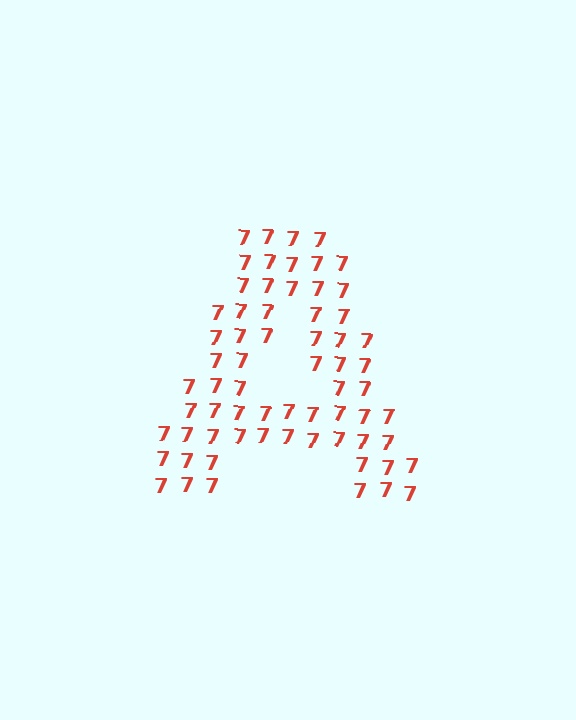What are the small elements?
The small elements are digit 7's.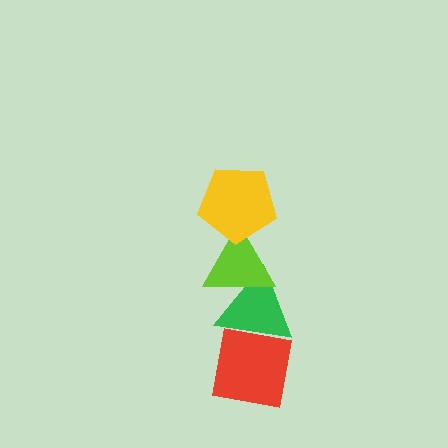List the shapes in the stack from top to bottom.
From top to bottom: the yellow pentagon, the lime triangle, the green triangle, the red square.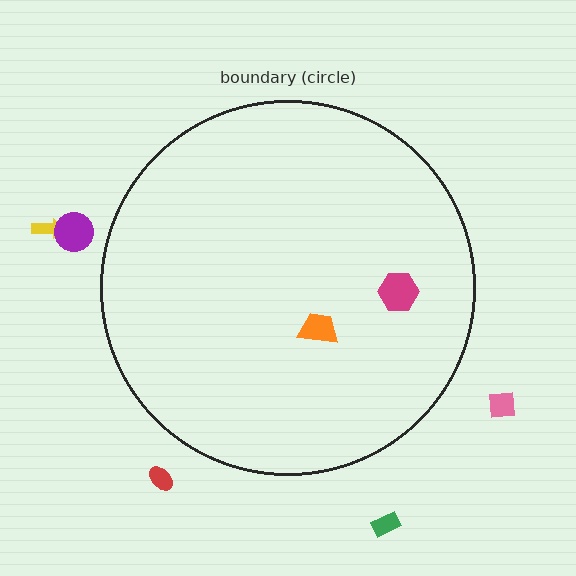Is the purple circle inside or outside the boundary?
Outside.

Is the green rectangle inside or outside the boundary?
Outside.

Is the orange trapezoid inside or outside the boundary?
Inside.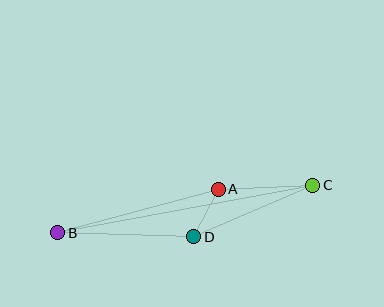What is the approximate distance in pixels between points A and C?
The distance between A and C is approximately 95 pixels.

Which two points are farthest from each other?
Points B and C are farthest from each other.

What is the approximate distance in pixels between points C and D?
The distance between C and D is approximately 129 pixels.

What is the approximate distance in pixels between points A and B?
The distance between A and B is approximately 166 pixels.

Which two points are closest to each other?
Points A and D are closest to each other.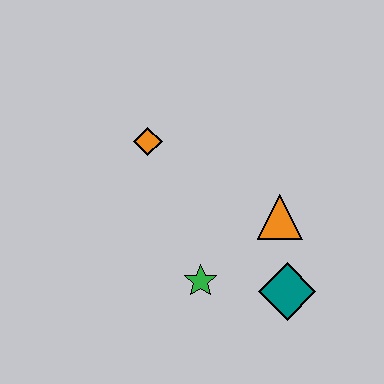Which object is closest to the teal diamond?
The orange triangle is closest to the teal diamond.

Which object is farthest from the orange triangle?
The orange diamond is farthest from the orange triangle.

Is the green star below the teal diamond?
No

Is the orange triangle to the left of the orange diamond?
No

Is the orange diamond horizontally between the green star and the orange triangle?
No